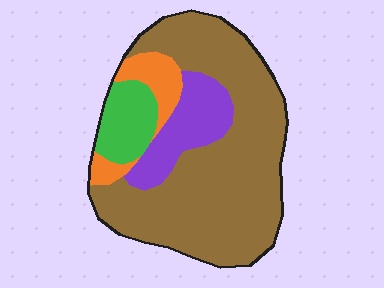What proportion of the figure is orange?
Orange takes up about one tenth (1/10) of the figure.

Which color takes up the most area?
Brown, at roughly 65%.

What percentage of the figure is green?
Green covers 10% of the figure.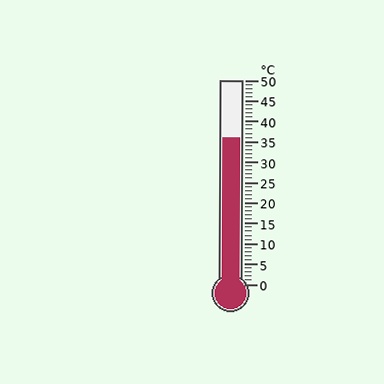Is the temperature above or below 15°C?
The temperature is above 15°C.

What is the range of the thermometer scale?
The thermometer scale ranges from 0°C to 50°C.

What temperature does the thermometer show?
The thermometer shows approximately 36°C.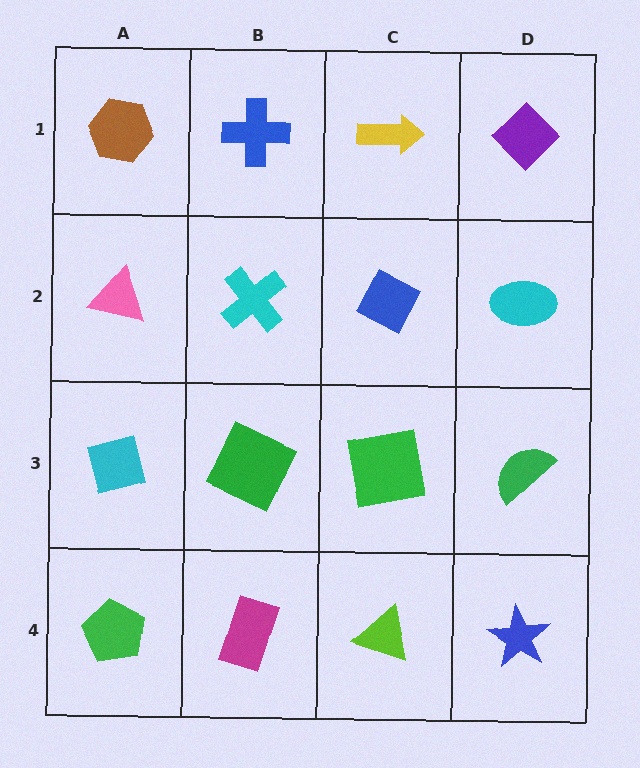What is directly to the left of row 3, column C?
A green square.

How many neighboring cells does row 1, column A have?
2.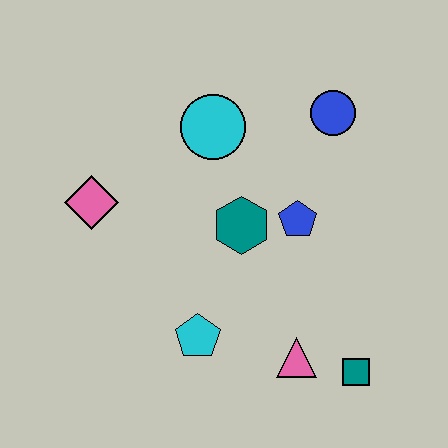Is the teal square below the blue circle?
Yes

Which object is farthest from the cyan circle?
The teal square is farthest from the cyan circle.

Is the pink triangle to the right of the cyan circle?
Yes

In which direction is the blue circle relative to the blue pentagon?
The blue circle is above the blue pentagon.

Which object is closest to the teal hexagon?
The blue pentagon is closest to the teal hexagon.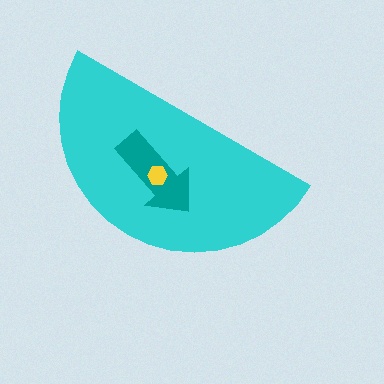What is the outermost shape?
The cyan semicircle.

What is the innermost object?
The yellow hexagon.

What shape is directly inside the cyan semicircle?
The teal arrow.